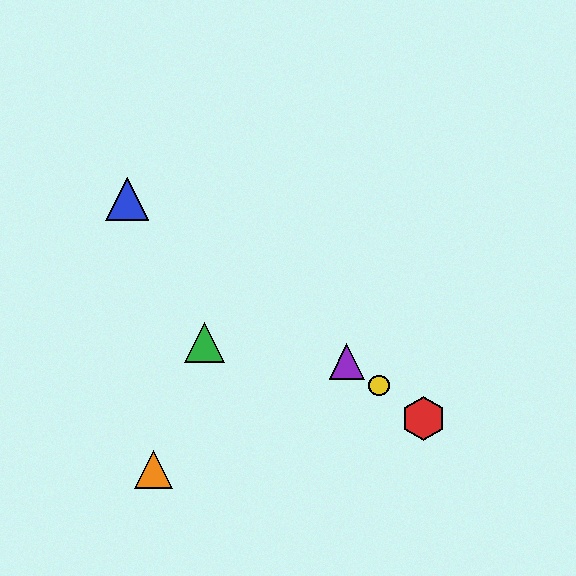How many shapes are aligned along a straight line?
4 shapes (the red hexagon, the blue triangle, the yellow circle, the purple triangle) are aligned along a straight line.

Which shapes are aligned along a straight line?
The red hexagon, the blue triangle, the yellow circle, the purple triangle are aligned along a straight line.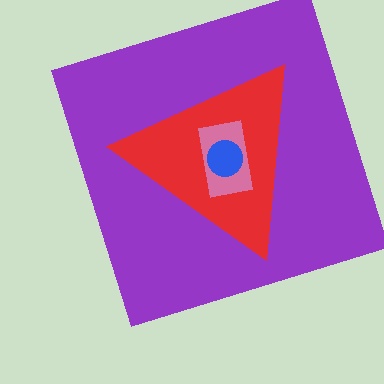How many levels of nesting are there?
4.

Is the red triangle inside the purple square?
Yes.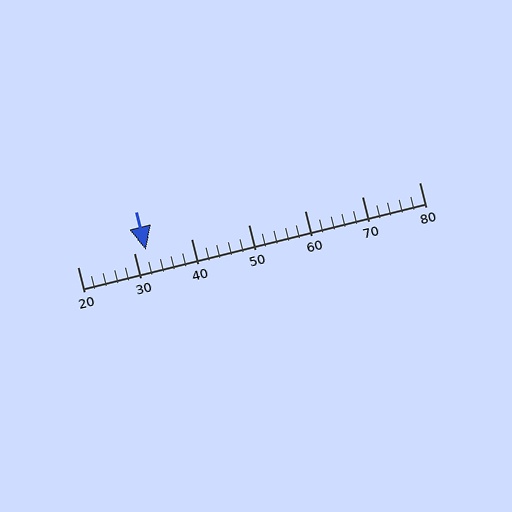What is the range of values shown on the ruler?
The ruler shows values from 20 to 80.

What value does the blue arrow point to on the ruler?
The blue arrow points to approximately 32.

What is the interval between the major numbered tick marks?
The major tick marks are spaced 10 units apart.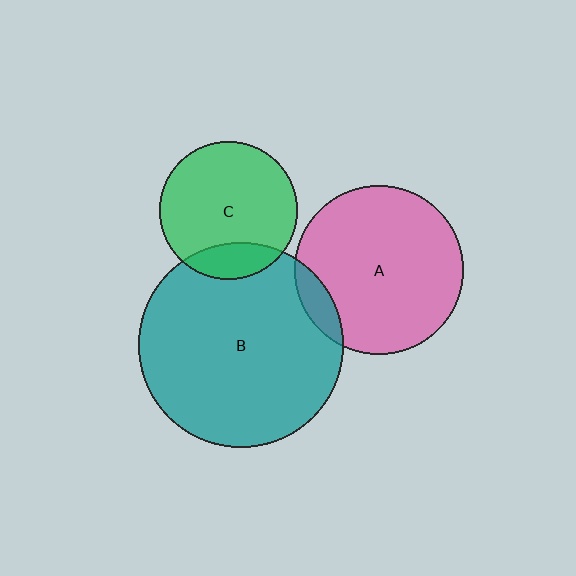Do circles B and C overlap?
Yes.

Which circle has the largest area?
Circle B (teal).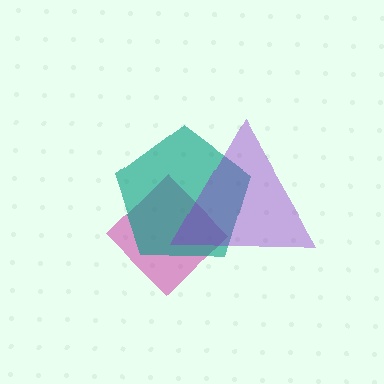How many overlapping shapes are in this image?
There are 3 overlapping shapes in the image.